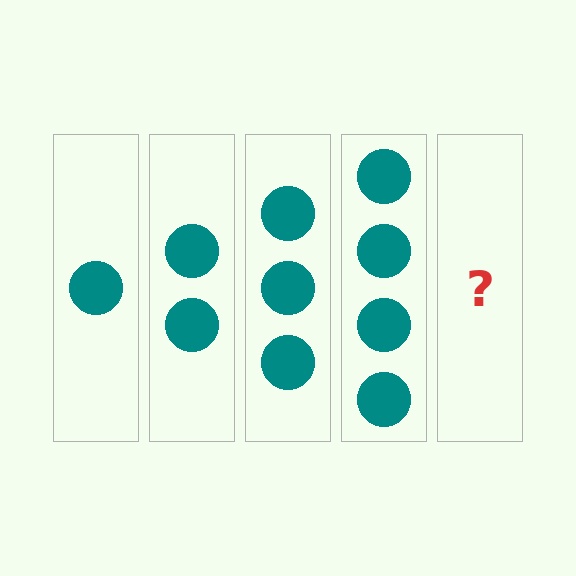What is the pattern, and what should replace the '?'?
The pattern is that each step adds one more circle. The '?' should be 5 circles.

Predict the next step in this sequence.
The next step is 5 circles.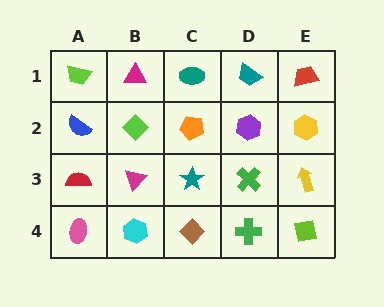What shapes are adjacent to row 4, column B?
A magenta triangle (row 3, column B), a pink ellipse (row 4, column A), a brown diamond (row 4, column C).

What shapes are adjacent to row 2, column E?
A red trapezoid (row 1, column E), a yellow arrow (row 3, column E), a purple hexagon (row 2, column D).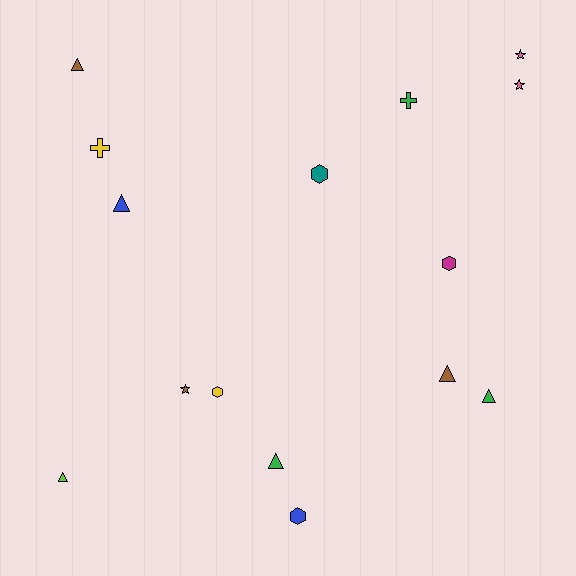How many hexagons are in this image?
There are 4 hexagons.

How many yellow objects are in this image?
There are 2 yellow objects.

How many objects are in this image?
There are 15 objects.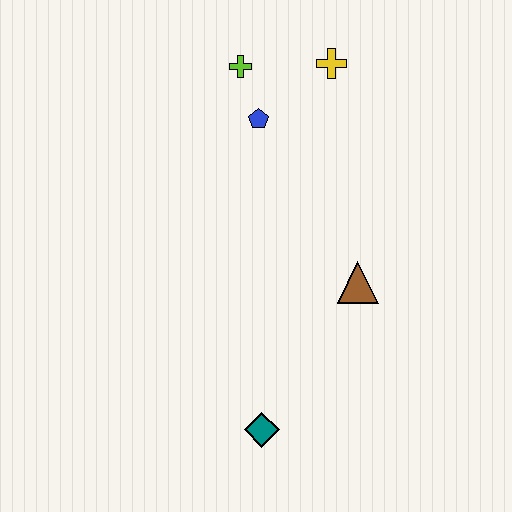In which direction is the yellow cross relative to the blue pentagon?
The yellow cross is to the right of the blue pentagon.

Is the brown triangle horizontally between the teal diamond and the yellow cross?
No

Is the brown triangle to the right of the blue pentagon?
Yes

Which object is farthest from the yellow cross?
The teal diamond is farthest from the yellow cross.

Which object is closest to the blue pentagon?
The lime cross is closest to the blue pentagon.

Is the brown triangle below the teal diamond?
No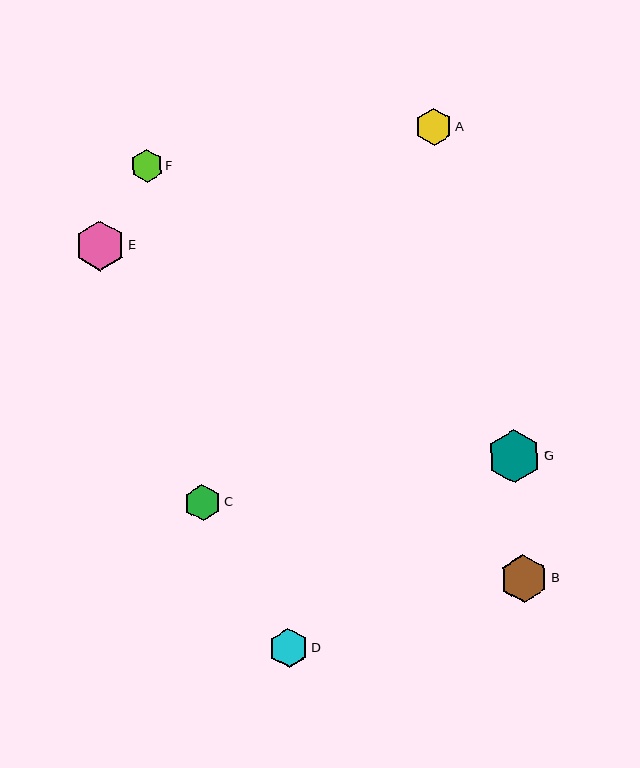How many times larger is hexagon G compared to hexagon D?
Hexagon G is approximately 1.3 times the size of hexagon D.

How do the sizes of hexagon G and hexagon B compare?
Hexagon G and hexagon B are approximately the same size.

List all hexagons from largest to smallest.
From largest to smallest: G, E, B, D, A, C, F.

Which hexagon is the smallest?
Hexagon F is the smallest with a size of approximately 32 pixels.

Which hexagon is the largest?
Hexagon G is the largest with a size of approximately 53 pixels.